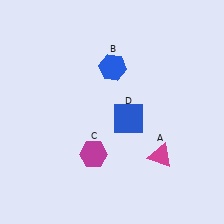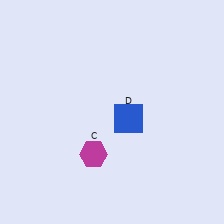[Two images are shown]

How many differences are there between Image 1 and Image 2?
There are 2 differences between the two images.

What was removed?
The blue hexagon (B), the magenta triangle (A) were removed in Image 2.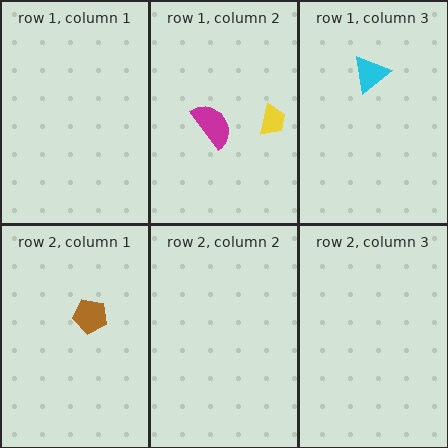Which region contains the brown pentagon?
The row 2, column 1 region.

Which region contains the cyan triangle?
The row 1, column 3 region.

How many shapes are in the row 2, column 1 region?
1.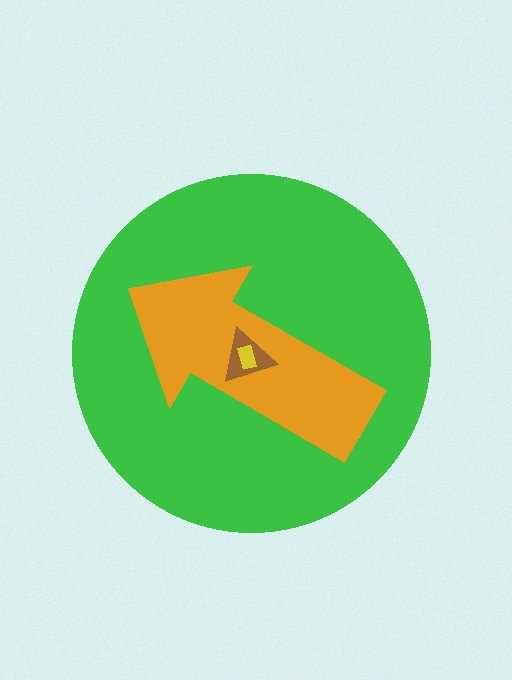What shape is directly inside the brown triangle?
The yellow rectangle.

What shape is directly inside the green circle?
The orange arrow.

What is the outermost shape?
The green circle.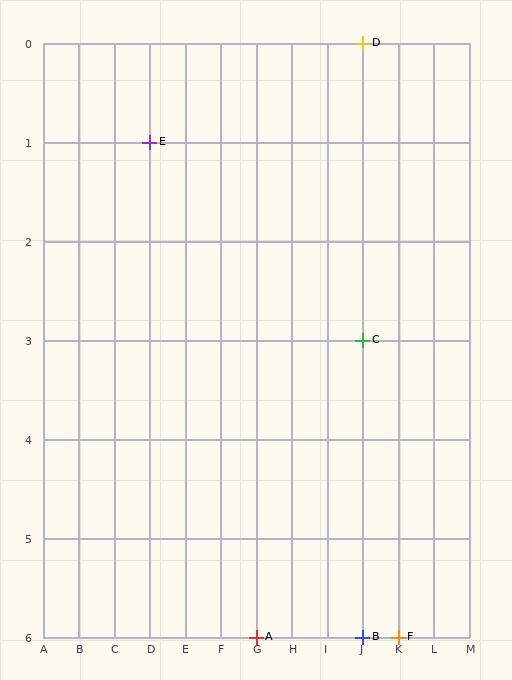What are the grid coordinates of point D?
Point D is at grid coordinates (J, 0).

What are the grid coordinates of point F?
Point F is at grid coordinates (K, 6).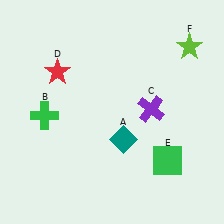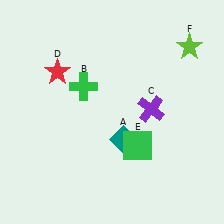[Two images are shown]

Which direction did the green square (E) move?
The green square (E) moved left.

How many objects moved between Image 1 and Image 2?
2 objects moved between the two images.